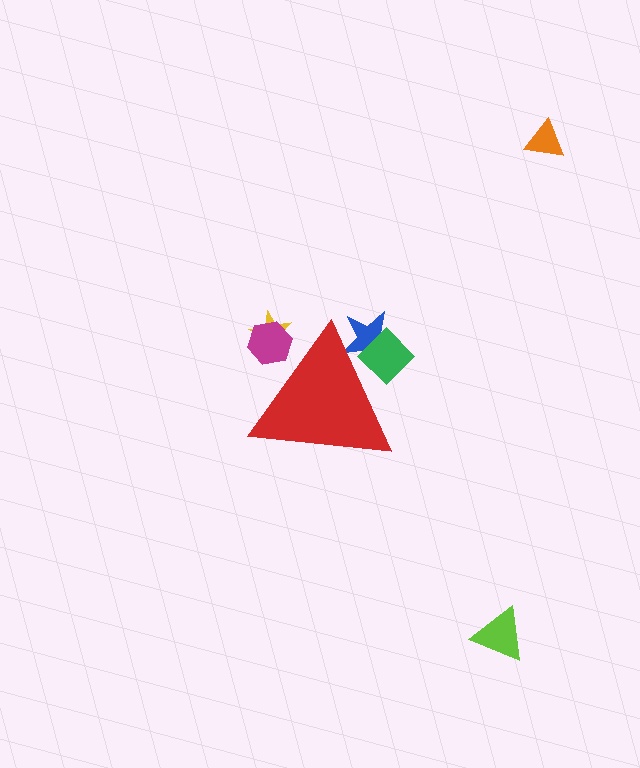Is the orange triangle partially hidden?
No, the orange triangle is fully visible.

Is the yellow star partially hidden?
Yes, the yellow star is partially hidden behind the red triangle.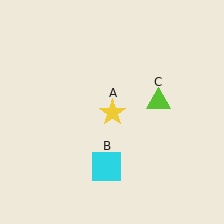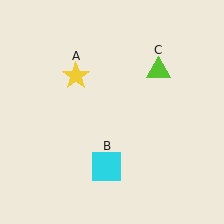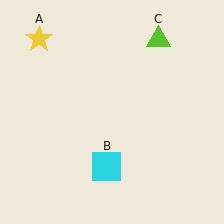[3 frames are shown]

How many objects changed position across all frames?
2 objects changed position: yellow star (object A), lime triangle (object C).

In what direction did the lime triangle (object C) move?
The lime triangle (object C) moved up.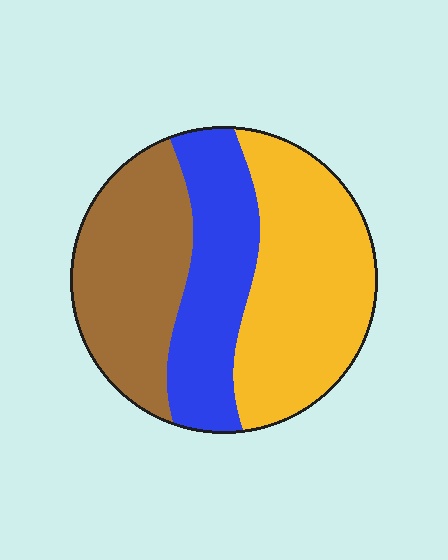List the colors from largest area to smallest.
From largest to smallest: yellow, brown, blue.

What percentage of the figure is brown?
Brown covers around 30% of the figure.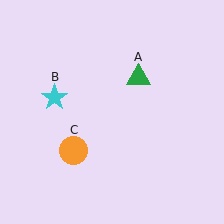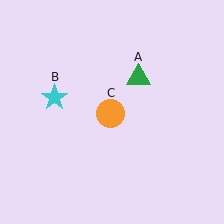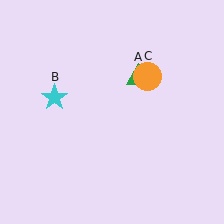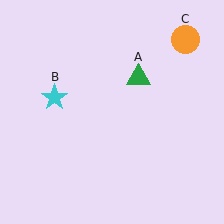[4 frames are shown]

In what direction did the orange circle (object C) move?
The orange circle (object C) moved up and to the right.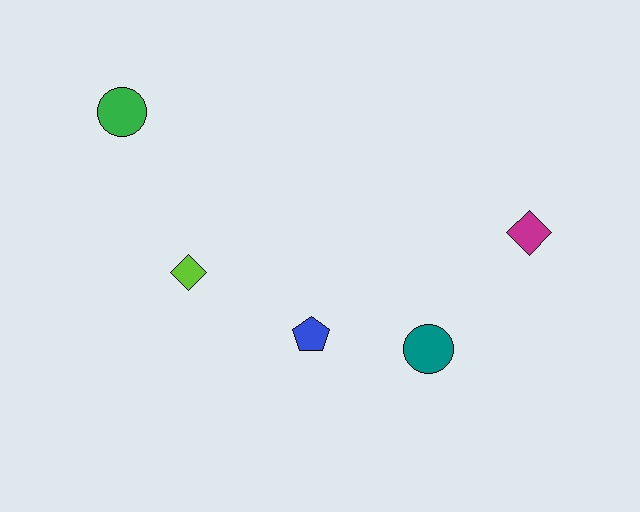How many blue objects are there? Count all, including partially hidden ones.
There is 1 blue object.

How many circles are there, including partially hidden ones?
There are 2 circles.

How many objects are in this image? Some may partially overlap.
There are 5 objects.